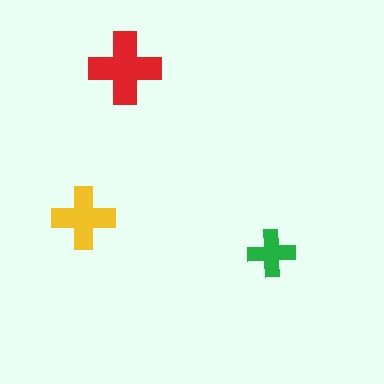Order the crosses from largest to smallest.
the red one, the yellow one, the green one.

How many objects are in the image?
There are 3 objects in the image.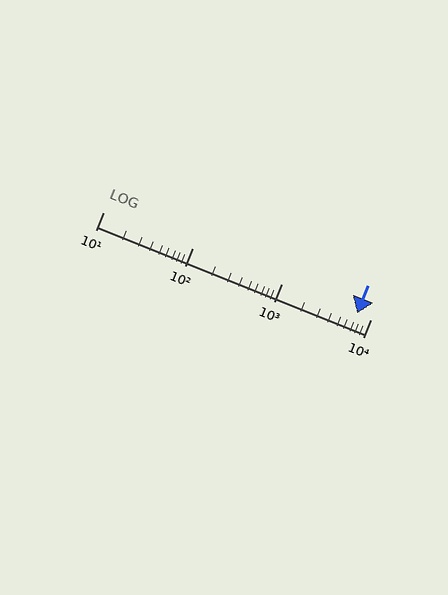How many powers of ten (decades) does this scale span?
The scale spans 3 decades, from 10 to 10000.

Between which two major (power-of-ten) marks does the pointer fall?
The pointer is between 1000 and 10000.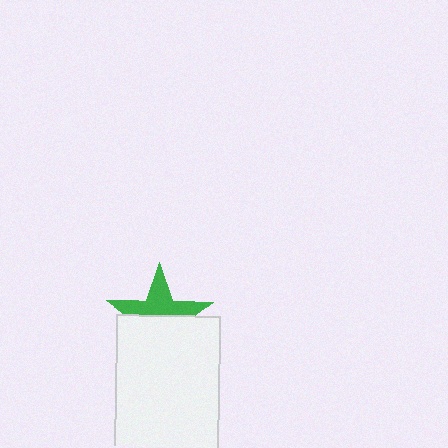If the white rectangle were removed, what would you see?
You would see the complete green star.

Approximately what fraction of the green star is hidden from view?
Roughly 53% of the green star is hidden behind the white rectangle.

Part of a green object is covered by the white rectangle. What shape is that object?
It is a star.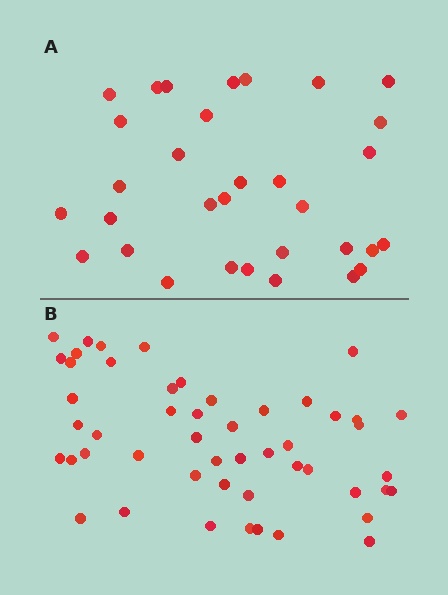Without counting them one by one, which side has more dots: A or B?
Region B (the bottom region) has more dots.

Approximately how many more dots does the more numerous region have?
Region B has approximately 20 more dots than region A.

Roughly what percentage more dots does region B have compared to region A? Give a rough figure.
About 55% more.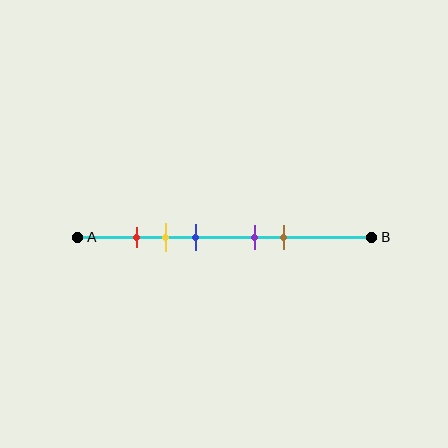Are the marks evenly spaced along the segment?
No, the marks are not evenly spaced.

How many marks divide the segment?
There are 5 marks dividing the segment.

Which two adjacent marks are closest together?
The red and yellow marks are the closest adjacent pair.